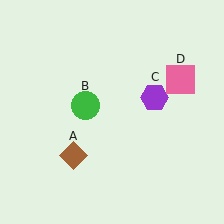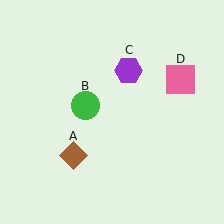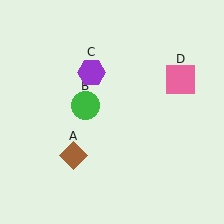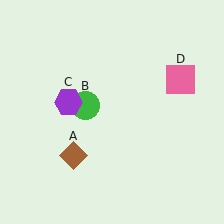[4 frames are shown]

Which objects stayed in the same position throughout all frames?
Brown diamond (object A) and green circle (object B) and pink square (object D) remained stationary.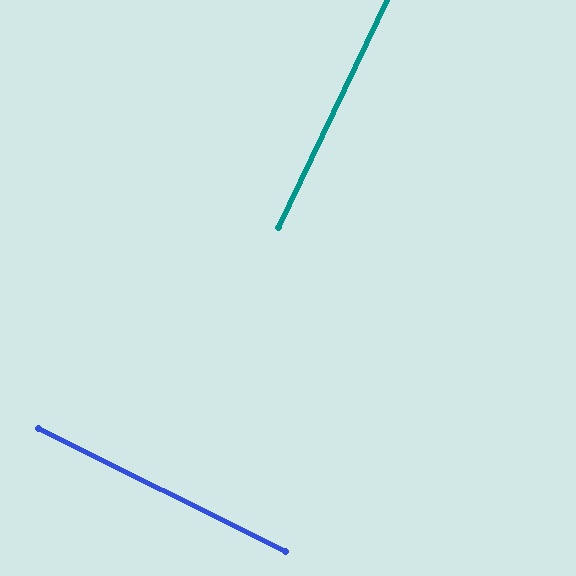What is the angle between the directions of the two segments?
Approximately 89 degrees.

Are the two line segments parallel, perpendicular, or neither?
Perpendicular — they meet at approximately 89°.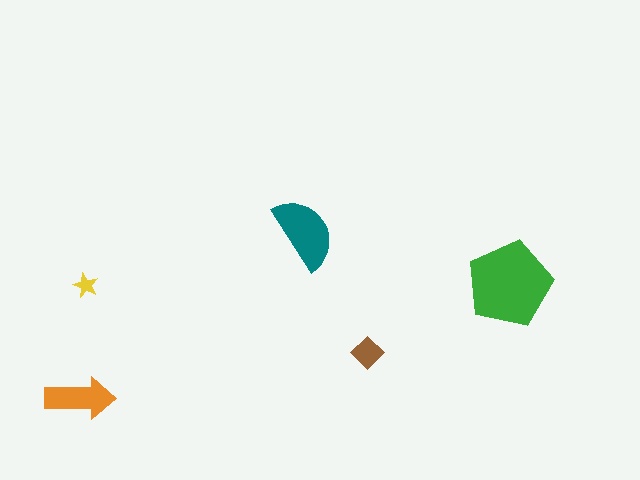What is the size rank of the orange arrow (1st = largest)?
3rd.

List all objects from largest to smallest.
The green pentagon, the teal semicircle, the orange arrow, the brown diamond, the yellow star.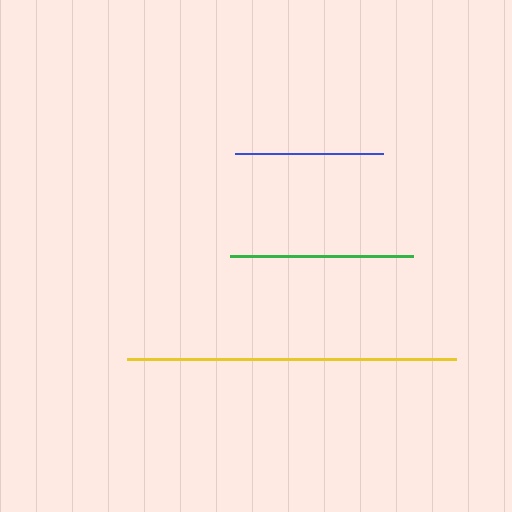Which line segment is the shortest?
The blue line is the shortest at approximately 148 pixels.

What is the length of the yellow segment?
The yellow segment is approximately 329 pixels long.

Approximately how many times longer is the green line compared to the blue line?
The green line is approximately 1.2 times the length of the blue line.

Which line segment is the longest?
The yellow line is the longest at approximately 329 pixels.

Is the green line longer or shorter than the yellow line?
The yellow line is longer than the green line.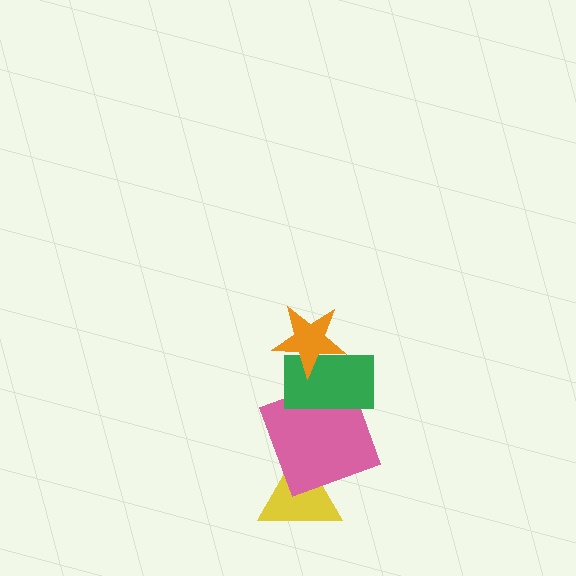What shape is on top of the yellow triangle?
The pink square is on top of the yellow triangle.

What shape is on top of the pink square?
The green rectangle is on top of the pink square.